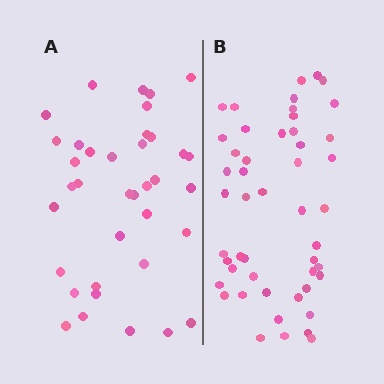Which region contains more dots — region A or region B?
Region B (the right region) has more dots.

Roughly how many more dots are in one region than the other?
Region B has roughly 12 or so more dots than region A.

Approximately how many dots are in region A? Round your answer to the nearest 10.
About 40 dots. (The exact count is 37, which rounds to 40.)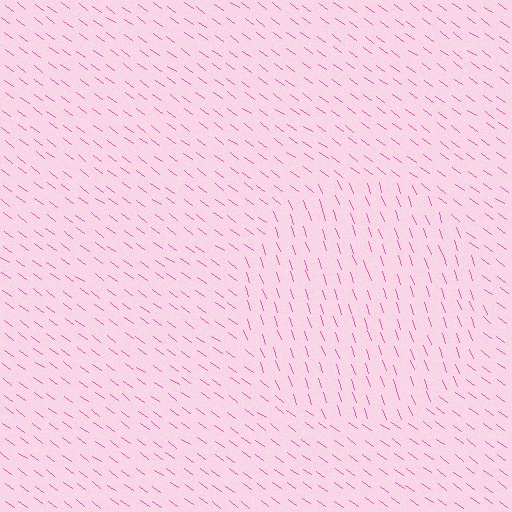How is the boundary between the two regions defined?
The boundary is defined purely by a change in line orientation (approximately 35 degrees difference). All lines are the same color and thickness.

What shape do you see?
I see a circle.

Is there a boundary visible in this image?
Yes, there is a texture boundary formed by a change in line orientation.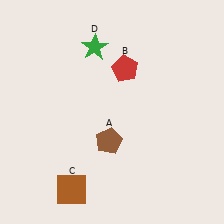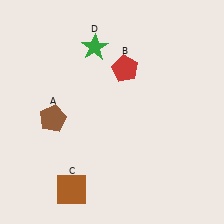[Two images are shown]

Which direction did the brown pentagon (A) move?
The brown pentagon (A) moved left.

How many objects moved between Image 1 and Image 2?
1 object moved between the two images.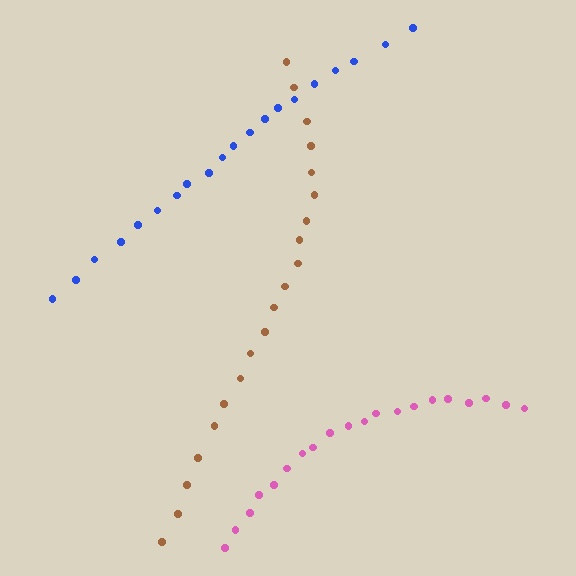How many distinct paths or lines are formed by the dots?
There are 3 distinct paths.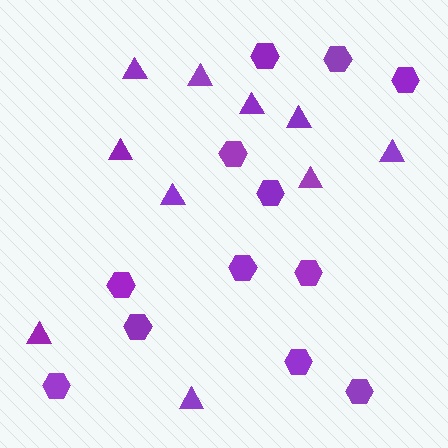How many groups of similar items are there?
There are 2 groups: one group of triangles (10) and one group of hexagons (12).